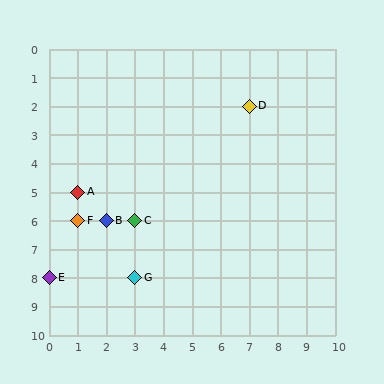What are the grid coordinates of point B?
Point B is at grid coordinates (2, 6).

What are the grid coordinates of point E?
Point E is at grid coordinates (0, 8).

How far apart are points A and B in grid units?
Points A and B are 1 column and 1 row apart (about 1.4 grid units diagonally).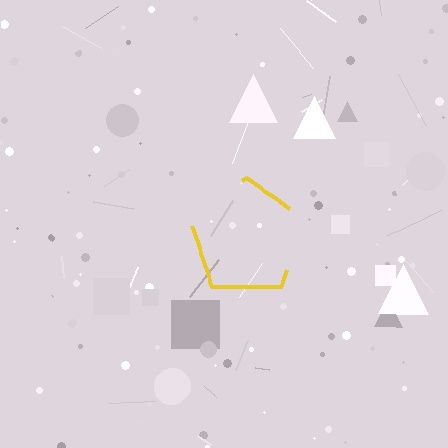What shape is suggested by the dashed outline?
The dashed outline suggests a pentagon.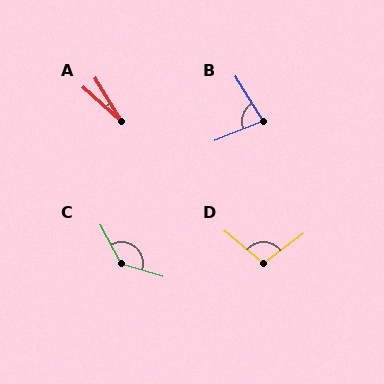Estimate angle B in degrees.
Approximately 80 degrees.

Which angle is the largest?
C, at approximately 134 degrees.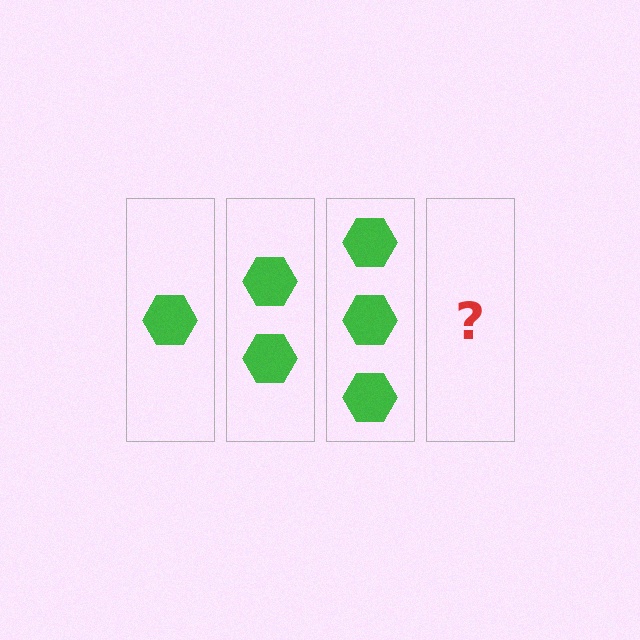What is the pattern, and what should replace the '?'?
The pattern is that each step adds one more hexagon. The '?' should be 4 hexagons.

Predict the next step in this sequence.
The next step is 4 hexagons.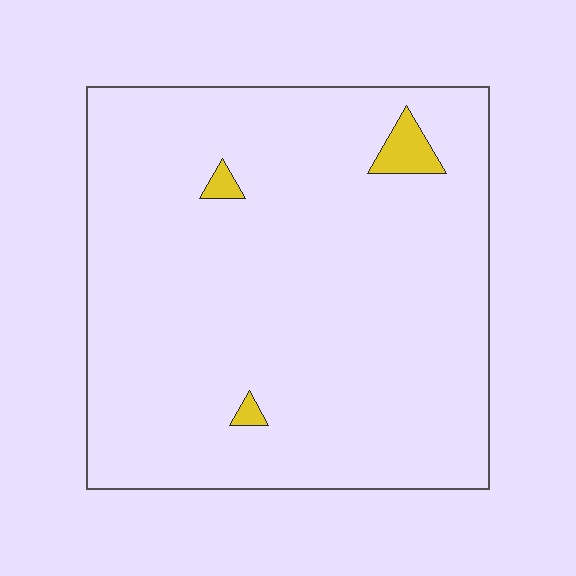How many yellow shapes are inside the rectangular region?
3.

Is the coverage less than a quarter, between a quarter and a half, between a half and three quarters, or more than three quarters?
Less than a quarter.